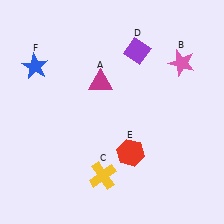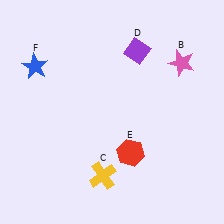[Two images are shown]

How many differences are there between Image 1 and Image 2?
There is 1 difference between the two images.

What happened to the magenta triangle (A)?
The magenta triangle (A) was removed in Image 2. It was in the top-left area of Image 1.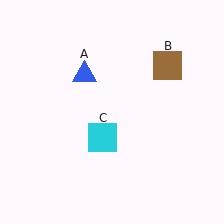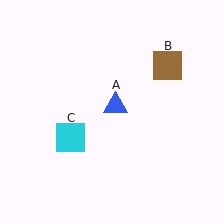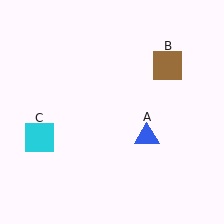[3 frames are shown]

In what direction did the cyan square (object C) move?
The cyan square (object C) moved left.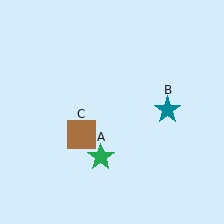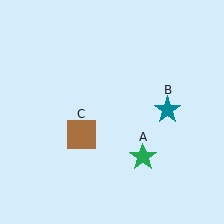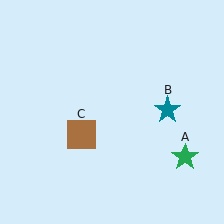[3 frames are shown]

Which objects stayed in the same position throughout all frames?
Teal star (object B) and brown square (object C) remained stationary.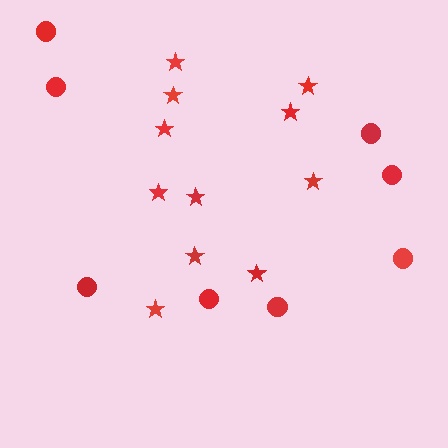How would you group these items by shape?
There are 2 groups: one group of stars (11) and one group of circles (8).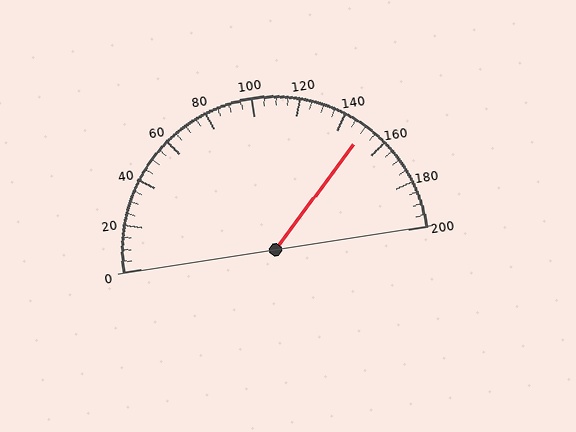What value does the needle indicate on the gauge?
The needle indicates approximately 150.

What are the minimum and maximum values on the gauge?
The gauge ranges from 0 to 200.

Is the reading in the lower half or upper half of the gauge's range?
The reading is in the upper half of the range (0 to 200).